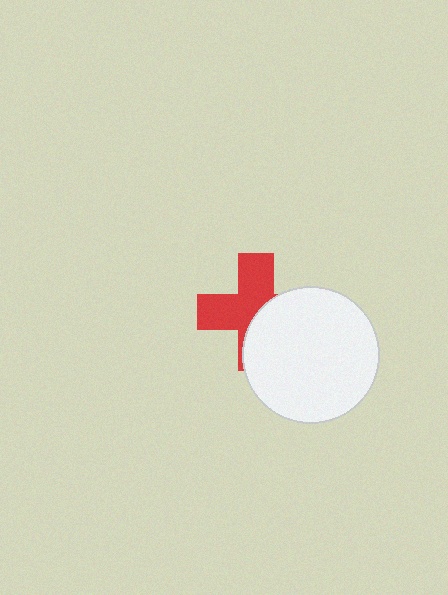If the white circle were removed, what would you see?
You would see the complete red cross.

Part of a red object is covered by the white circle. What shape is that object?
It is a cross.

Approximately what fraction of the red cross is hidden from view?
Roughly 46% of the red cross is hidden behind the white circle.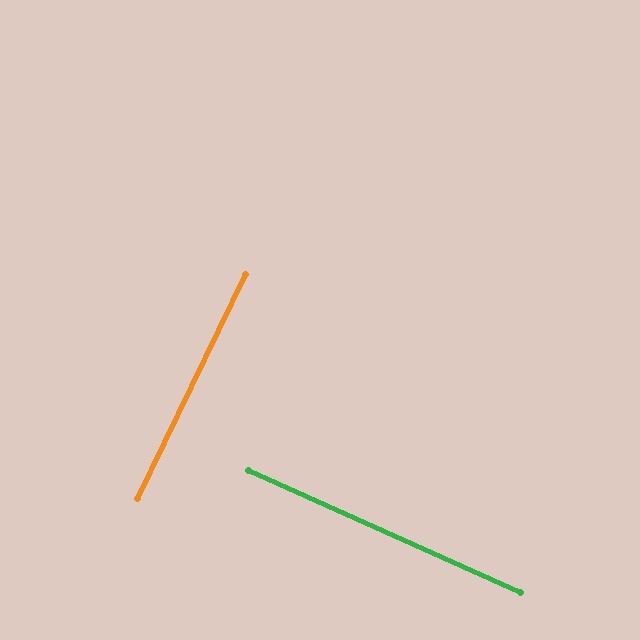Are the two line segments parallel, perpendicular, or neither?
Perpendicular — they meet at approximately 88°.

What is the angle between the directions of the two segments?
Approximately 88 degrees.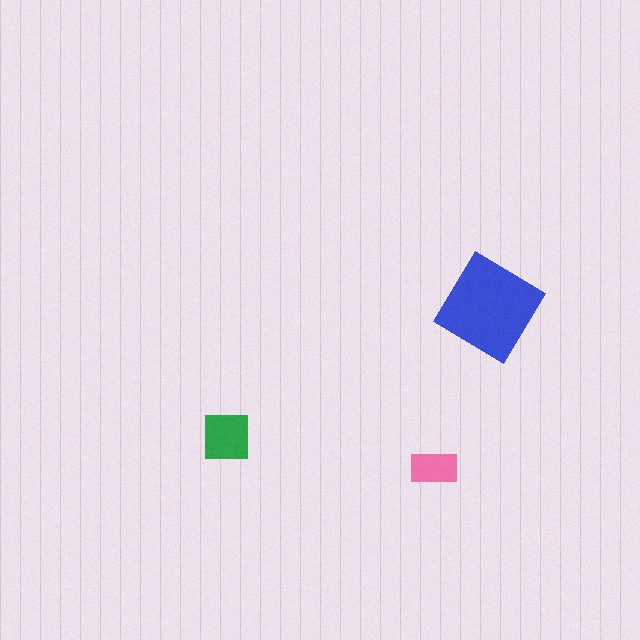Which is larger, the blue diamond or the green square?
The blue diamond.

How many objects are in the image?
There are 3 objects in the image.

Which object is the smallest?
The pink rectangle.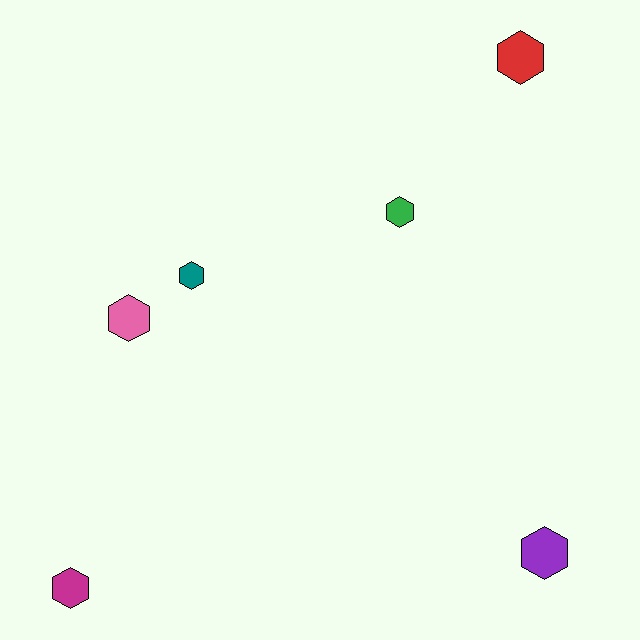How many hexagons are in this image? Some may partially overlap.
There are 6 hexagons.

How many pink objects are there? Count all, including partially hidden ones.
There is 1 pink object.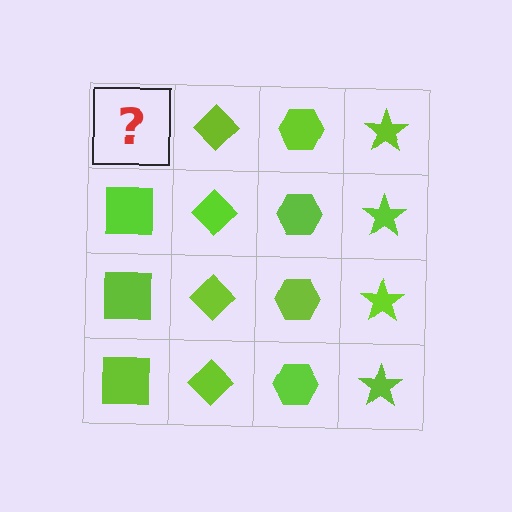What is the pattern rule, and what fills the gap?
The rule is that each column has a consistent shape. The gap should be filled with a lime square.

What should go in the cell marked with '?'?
The missing cell should contain a lime square.